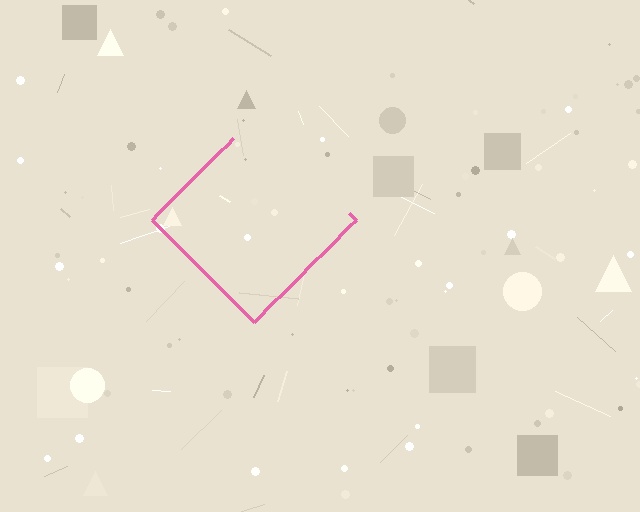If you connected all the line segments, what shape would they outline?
They would outline a diamond.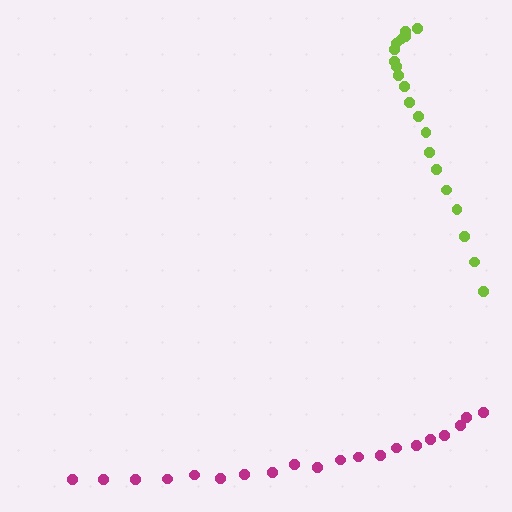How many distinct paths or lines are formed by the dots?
There are 2 distinct paths.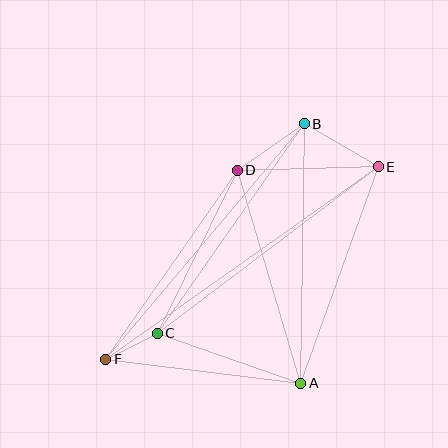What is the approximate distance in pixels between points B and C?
The distance between B and C is approximately 256 pixels.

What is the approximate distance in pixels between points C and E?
The distance between C and E is approximately 277 pixels.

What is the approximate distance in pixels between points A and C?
The distance between A and C is approximately 152 pixels.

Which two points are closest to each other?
Points C and F are closest to each other.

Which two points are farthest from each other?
Points E and F are farthest from each other.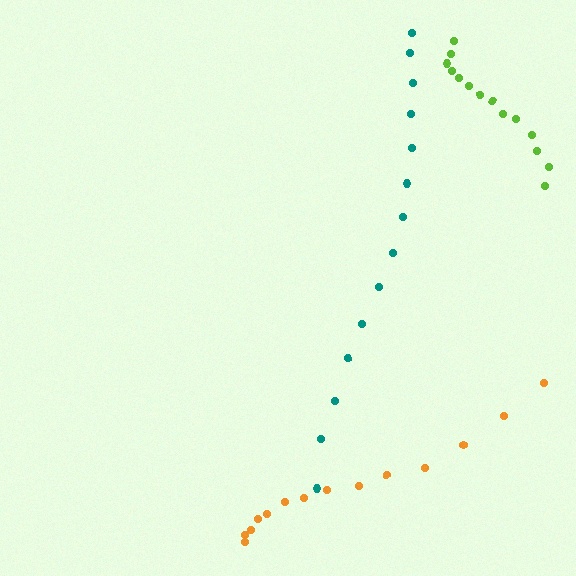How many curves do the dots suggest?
There are 3 distinct paths.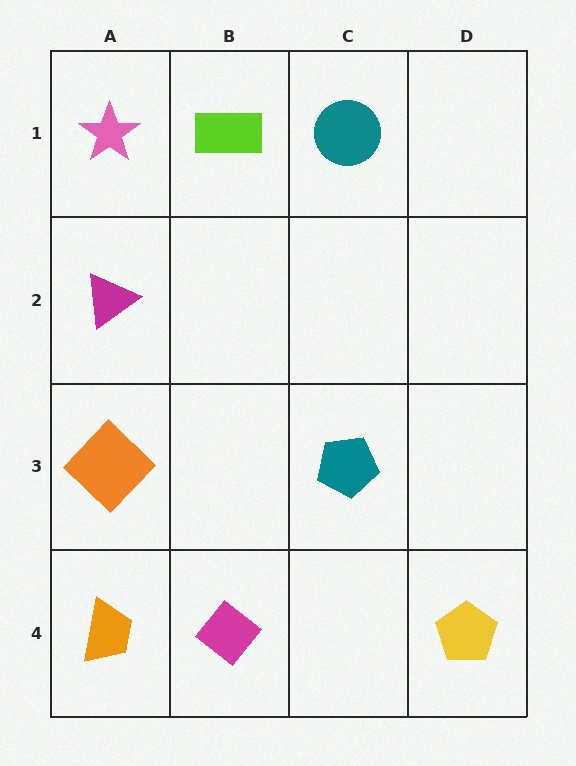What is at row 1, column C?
A teal circle.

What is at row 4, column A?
An orange trapezoid.